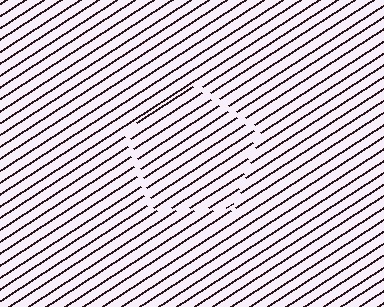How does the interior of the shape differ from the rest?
The interior of the shape contains the same grating, shifted by half a period — the contour is defined by the phase discontinuity where line-ends from the inner and outer gratings abut.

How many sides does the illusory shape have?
5 sides — the line-ends trace a pentagon.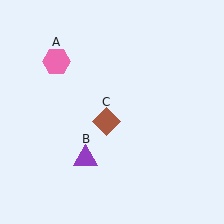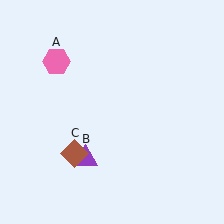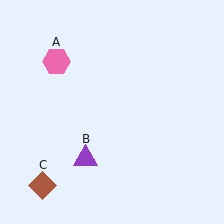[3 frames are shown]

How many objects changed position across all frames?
1 object changed position: brown diamond (object C).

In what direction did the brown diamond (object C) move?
The brown diamond (object C) moved down and to the left.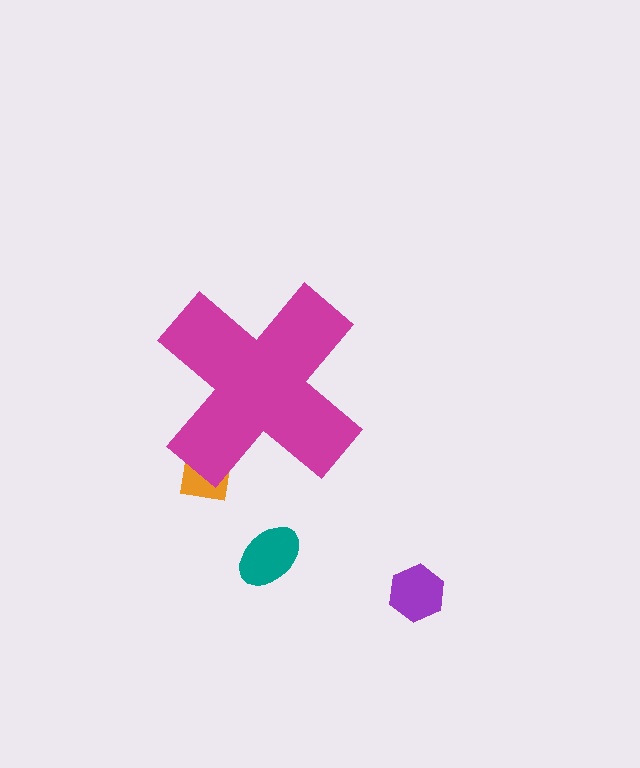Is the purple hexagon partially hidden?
No, the purple hexagon is fully visible.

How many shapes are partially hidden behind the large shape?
1 shape is partially hidden.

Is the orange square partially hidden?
Yes, the orange square is partially hidden behind the magenta cross.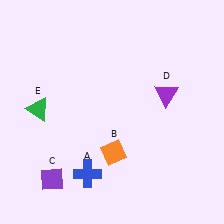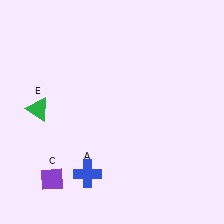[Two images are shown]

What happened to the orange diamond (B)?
The orange diamond (B) was removed in Image 2. It was in the bottom-right area of Image 1.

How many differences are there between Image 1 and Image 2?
There are 2 differences between the two images.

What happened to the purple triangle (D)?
The purple triangle (D) was removed in Image 2. It was in the top-right area of Image 1.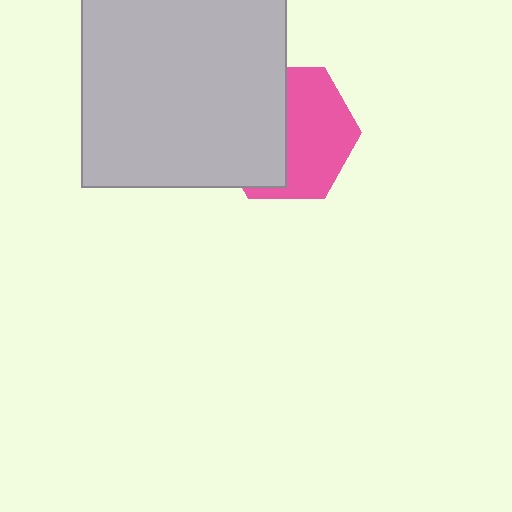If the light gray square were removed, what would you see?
You would see the complete pink hexagon.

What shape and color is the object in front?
The object in front is a light gray square.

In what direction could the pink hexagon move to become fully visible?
The pink hexagon could move right. That would shift it out from behind the light gray square entirely.